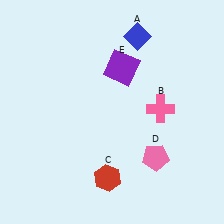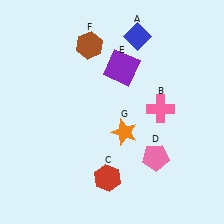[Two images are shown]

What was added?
A brown hexagon (F), an orange star (G) were added in Image 2.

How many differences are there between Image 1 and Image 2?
There are 2 differences between the two images.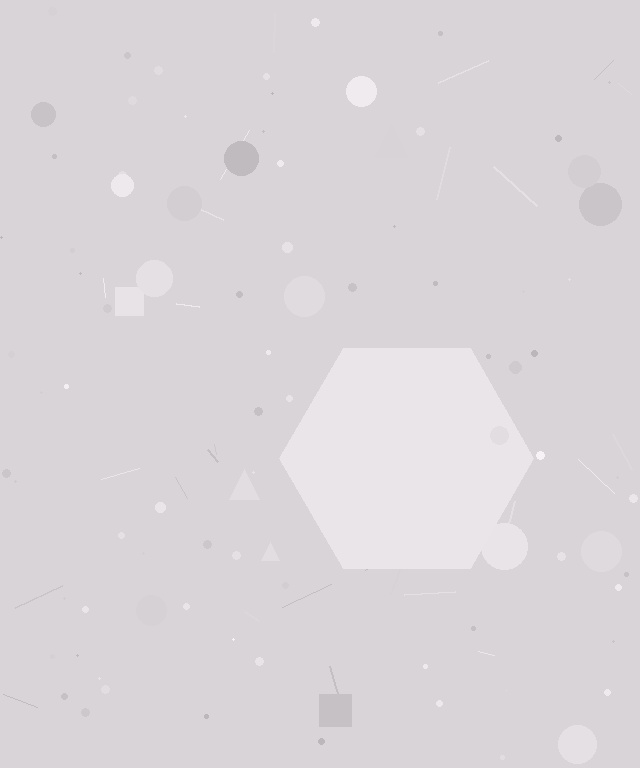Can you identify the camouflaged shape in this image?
The camouflaged shape is a hexagon.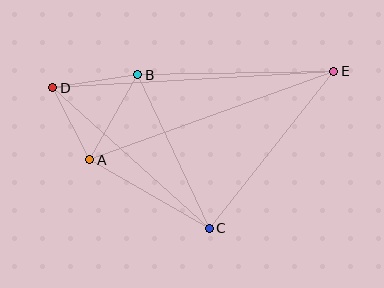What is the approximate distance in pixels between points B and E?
The distance between B and E is approximately 196 pixels.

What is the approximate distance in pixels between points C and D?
The distance between C and D is approximately 210 pixels.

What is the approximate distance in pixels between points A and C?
The distance between A and C is approximately 138 pixels.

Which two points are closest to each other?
Points A and D are closest to each other.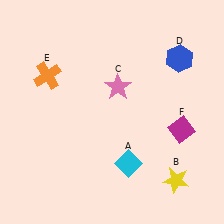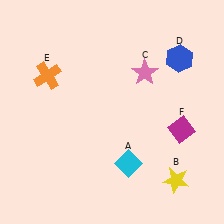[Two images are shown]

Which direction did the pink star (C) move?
The pink star (C) moved right.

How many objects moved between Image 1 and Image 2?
1 object moved between the two images.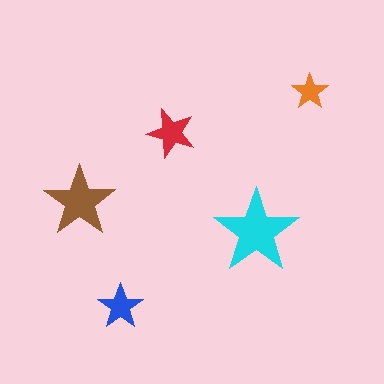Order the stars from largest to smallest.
the cyan one, the brown one, the red one, the blue one, the orange one.